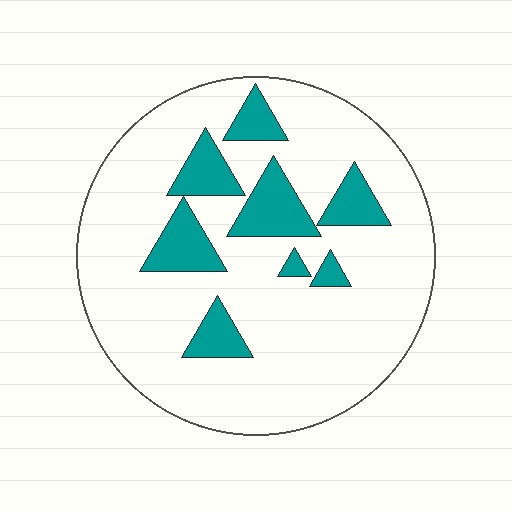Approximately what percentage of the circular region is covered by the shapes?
Approximately 20%.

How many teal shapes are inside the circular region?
8.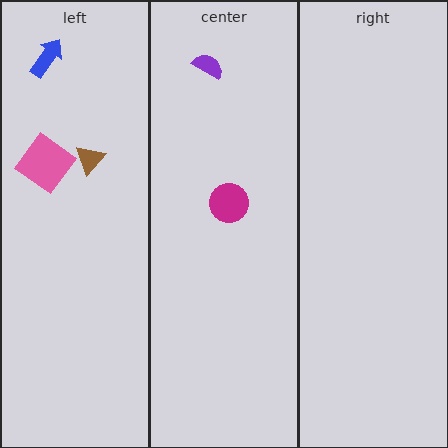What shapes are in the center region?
The purple semicircle, the magenta circle.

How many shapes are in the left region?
3.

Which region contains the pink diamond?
The left region.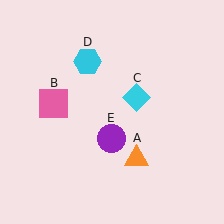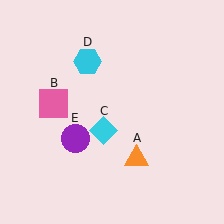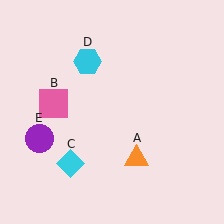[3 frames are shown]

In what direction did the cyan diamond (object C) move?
The cyan diamond (object C) moved down and to the left.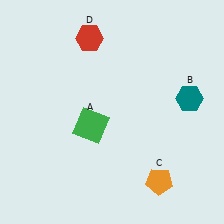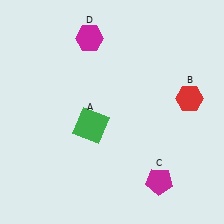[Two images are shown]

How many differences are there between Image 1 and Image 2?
There are 3 differences between the two images.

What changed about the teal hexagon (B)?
In Image 1, B is teal. In Image 2, it changed to red.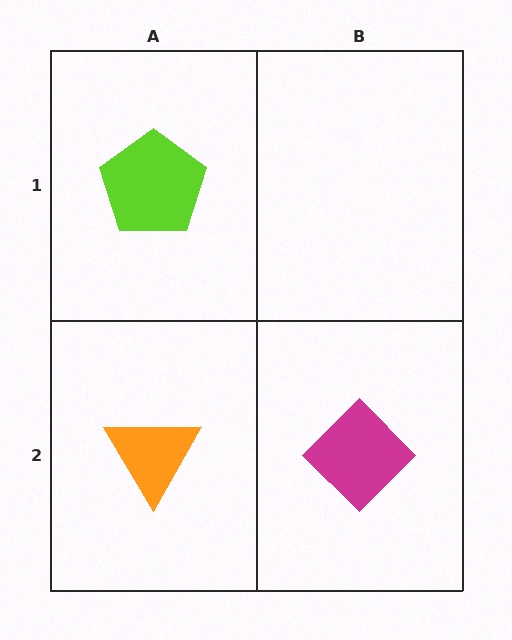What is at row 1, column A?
A lime pentagon.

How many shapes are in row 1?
1 shape.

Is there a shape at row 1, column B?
No, that cell is empty.